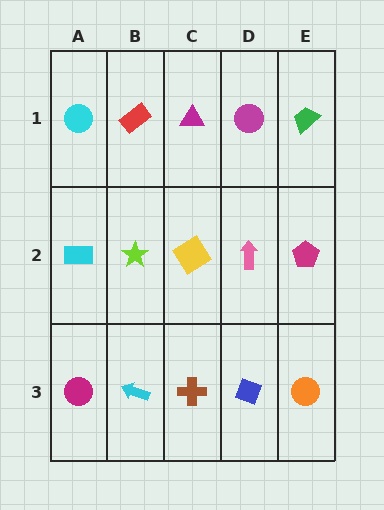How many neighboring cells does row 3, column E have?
2.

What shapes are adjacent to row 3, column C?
A yellow diamond (row 2, column C), a cyan arrow (row 3, column B), a blue diamond (row 3, column D).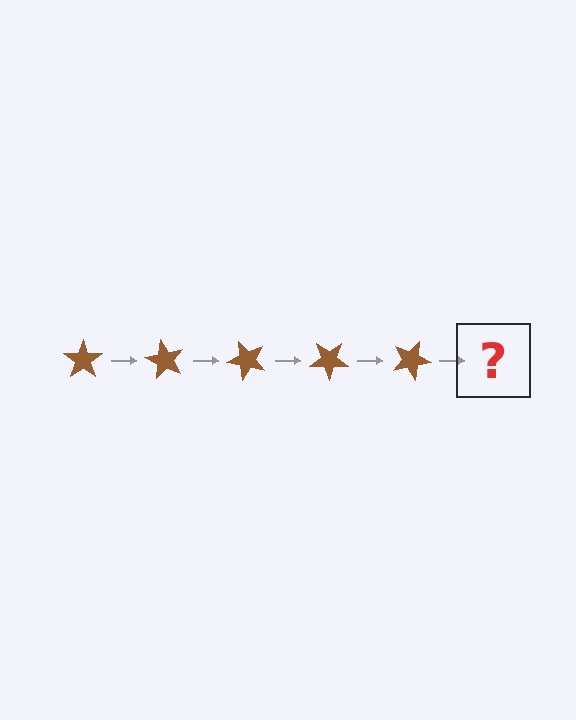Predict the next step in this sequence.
The next step is a brown star rotated 300 degrees.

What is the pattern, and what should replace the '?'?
The pattern is that the star rotates 60 degrees each step. The '?' should be a brown star rotated 300 degrees.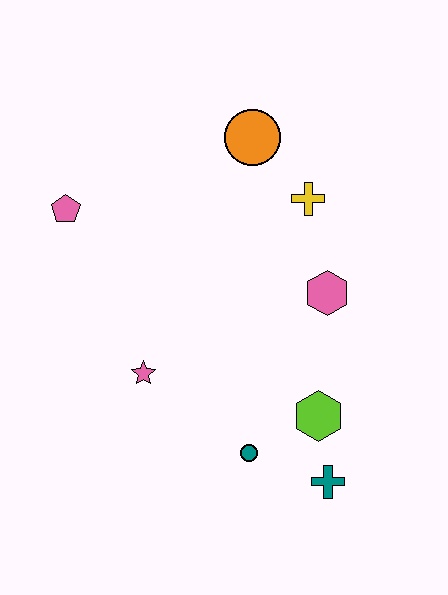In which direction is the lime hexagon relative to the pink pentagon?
The lime hexagon is to the right of the pink pentagon.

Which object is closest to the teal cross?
The lime hexagon is closest to the teal cross.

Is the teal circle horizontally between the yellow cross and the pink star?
Yes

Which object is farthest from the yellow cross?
The teal cross is farthest from the yellow cross.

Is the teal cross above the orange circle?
No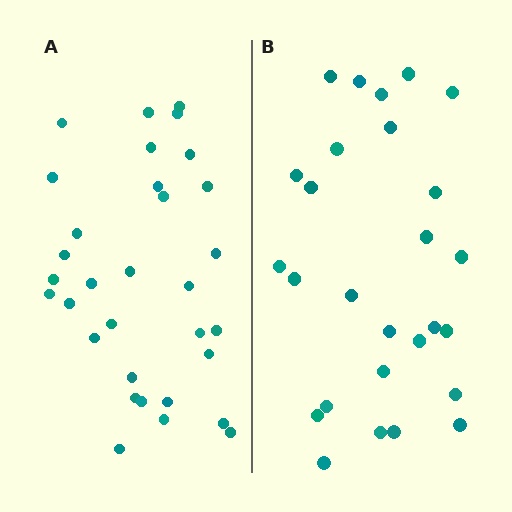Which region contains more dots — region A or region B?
Region A (the left region) has more dots.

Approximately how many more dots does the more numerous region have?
Region A has about 5 more dots than region B.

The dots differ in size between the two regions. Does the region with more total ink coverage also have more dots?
No. Region B has more total ink coverage because its dots are larger, but region A actually contains more individual dots. Total area can be misleading — the number of items is what matters here.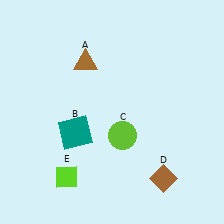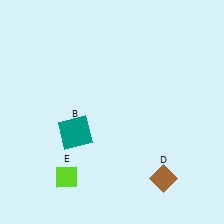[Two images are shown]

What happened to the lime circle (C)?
The lime circle (C) was removed in Image 2. It was in the bottom-right area of Image 1.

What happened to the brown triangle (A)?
The brown triangle (A) was removed in Image 2. It was in the top-left area of Image 1.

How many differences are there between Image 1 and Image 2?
There are 2 differences between the two images.